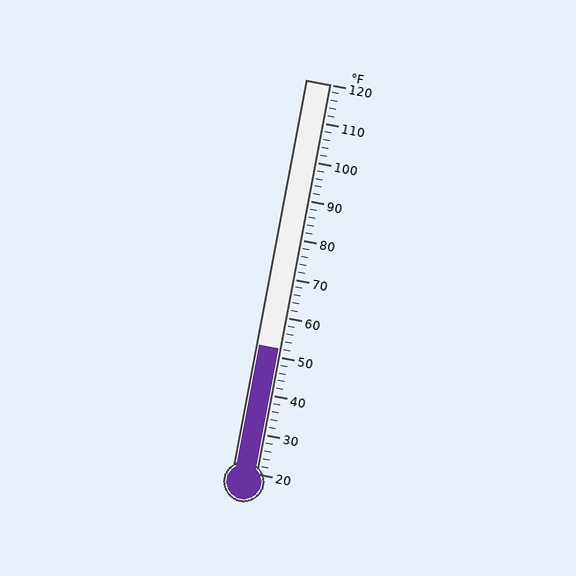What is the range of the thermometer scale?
The thermometer scale ranges from 20°F to 120°F.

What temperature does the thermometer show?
The thermometer shows approximately 52°F.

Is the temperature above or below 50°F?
The temperature is above 50°F.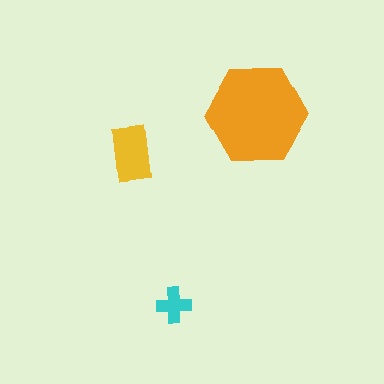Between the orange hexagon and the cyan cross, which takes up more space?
The orange hexagon.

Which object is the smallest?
The cyan cross.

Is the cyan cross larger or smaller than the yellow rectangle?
Smaller.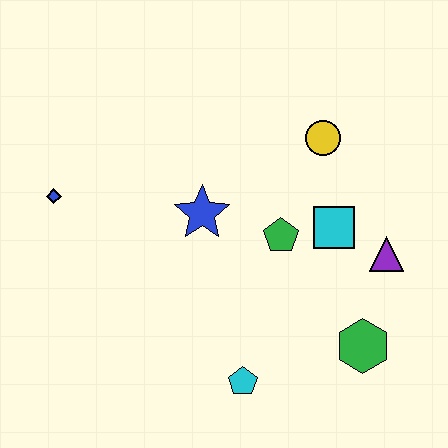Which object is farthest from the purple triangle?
The blue diamond is farthest from the purple triangle.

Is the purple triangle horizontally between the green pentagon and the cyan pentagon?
No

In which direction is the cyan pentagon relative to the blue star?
The cyan pentagon is below the blue star.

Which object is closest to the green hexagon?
The purple triangle is closest to the green hexagon.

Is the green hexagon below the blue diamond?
Yes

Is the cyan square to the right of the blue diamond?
Yes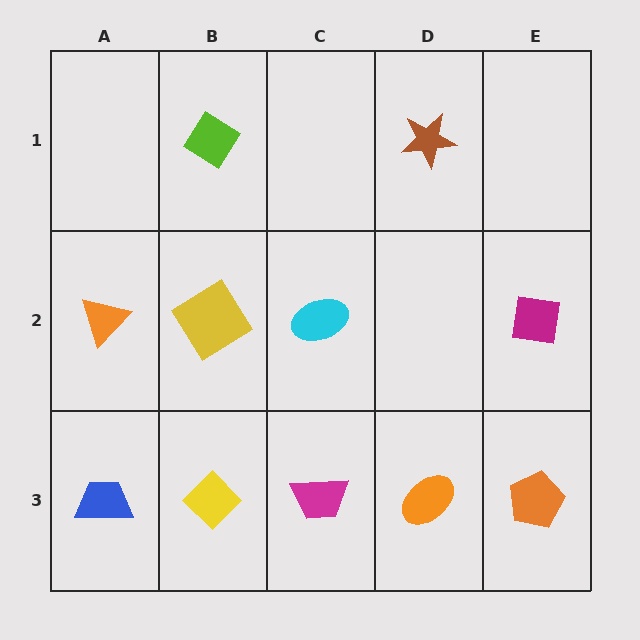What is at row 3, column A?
A blue trapezoid.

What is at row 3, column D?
An orange ellipse.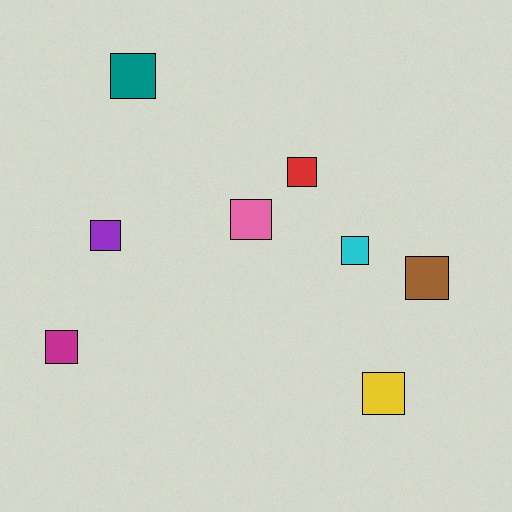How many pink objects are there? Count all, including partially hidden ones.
There is 1 pink object.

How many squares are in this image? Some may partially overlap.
There are 8 squares.